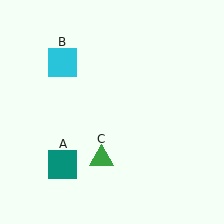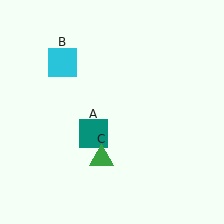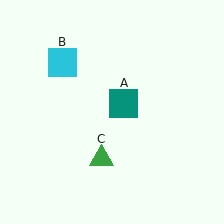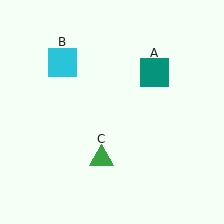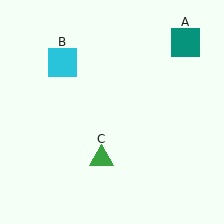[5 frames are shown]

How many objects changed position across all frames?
1 object changed position: teal square (object A).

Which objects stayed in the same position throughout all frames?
Cyan square (object B) and green triangle (object C) remained stationary.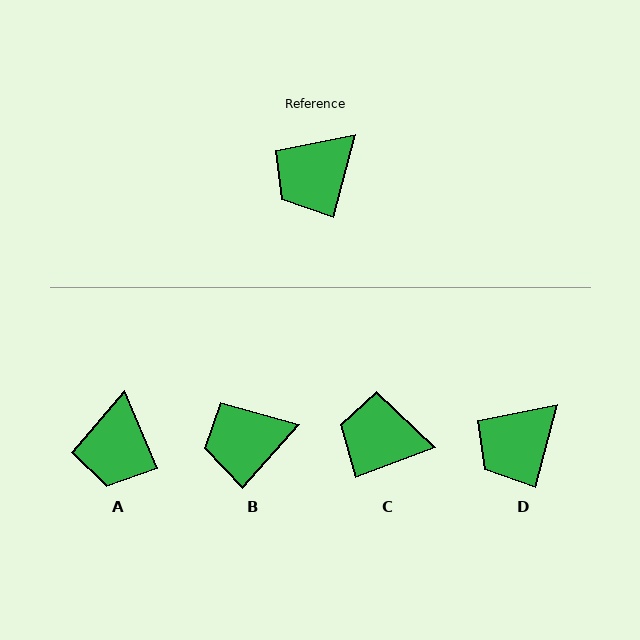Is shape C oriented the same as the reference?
No, it is off by about 55 degrees.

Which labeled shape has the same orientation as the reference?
D.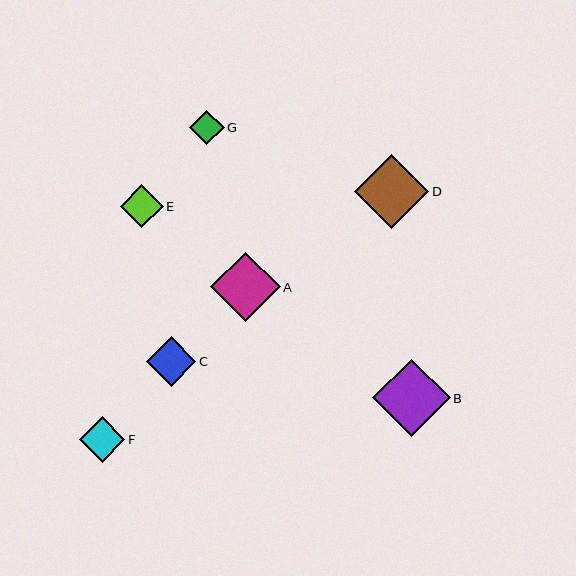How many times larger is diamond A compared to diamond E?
Diamond A is approximately 1.6 times the size of diamond E.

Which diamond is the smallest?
Diamond G is the smallest with a size of approximately 34 pixels.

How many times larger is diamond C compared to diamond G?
Diamond C is approximately 1.4 times the size of diamond G.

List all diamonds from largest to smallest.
From largest to smallest: B, D, A, C, F, E, G.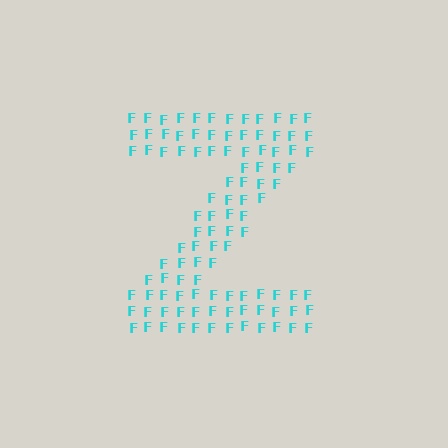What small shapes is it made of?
It is made of small letter F's.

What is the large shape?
The large shape is the letter Z.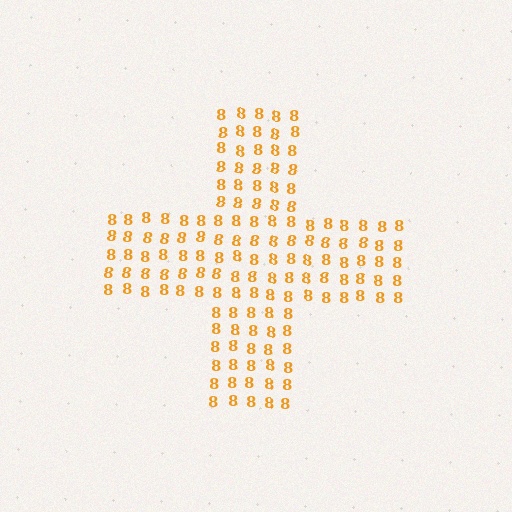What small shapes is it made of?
It is made of small digit 8's.